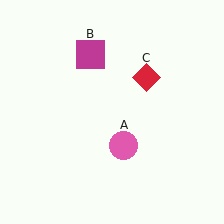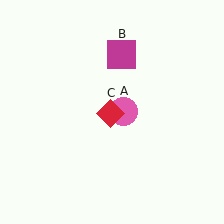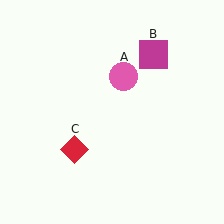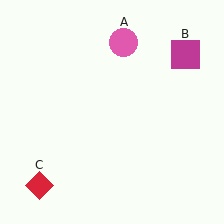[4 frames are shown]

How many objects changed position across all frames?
3 objects changed position: pink circle (object A), magenta square (object B), red diamond (object C).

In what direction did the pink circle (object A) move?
The pink circle (object A) moved up.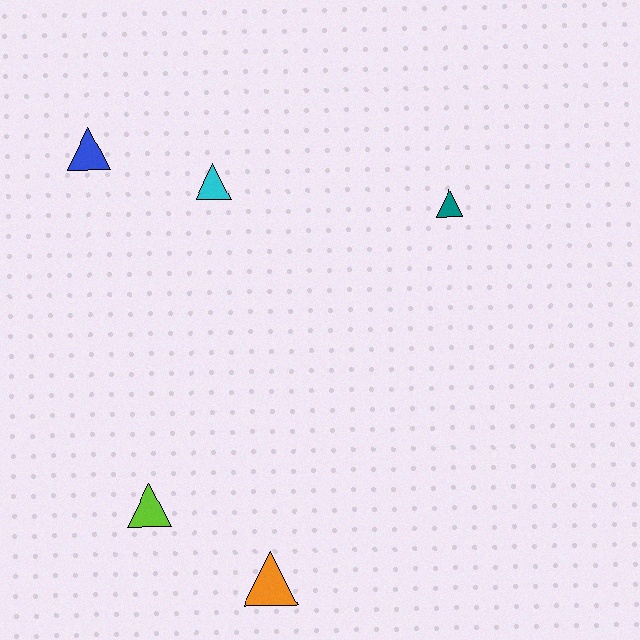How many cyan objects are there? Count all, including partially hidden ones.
There is 1 cyan object.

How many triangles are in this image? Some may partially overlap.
There are 5 triangles.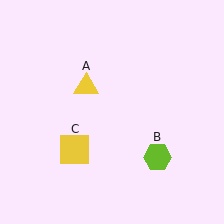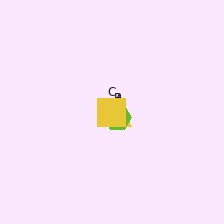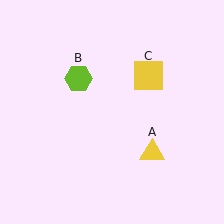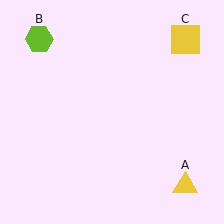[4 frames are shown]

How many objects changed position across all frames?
3 objects changed position: yellow triangle (object A), lime hexagon (object B), yellow square (object C).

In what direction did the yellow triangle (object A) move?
The yellow triangle (object A) moved down and to the right.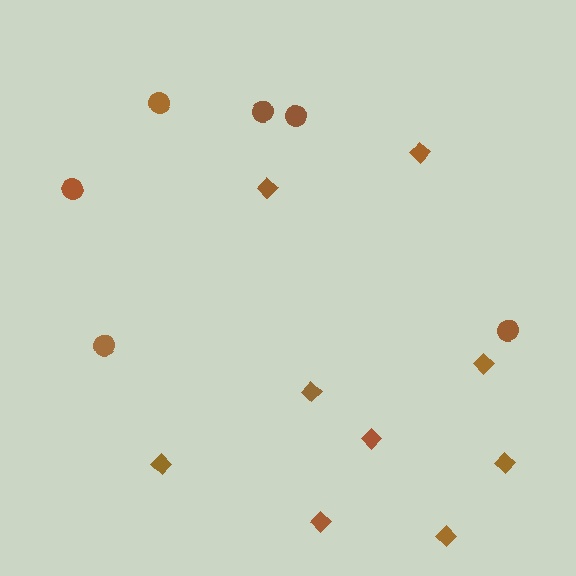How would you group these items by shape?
There are 2 groups: one group of diamonds (9) and one group of circles (6).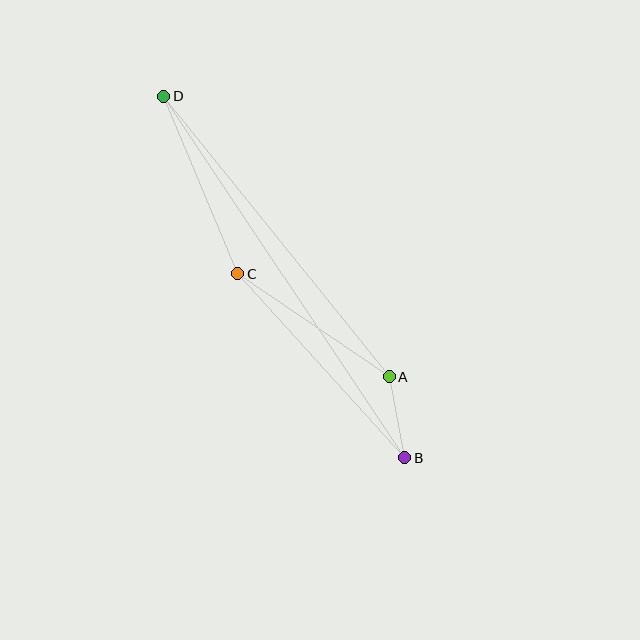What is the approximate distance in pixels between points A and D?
The distance between A and D is approximately 360 pixels.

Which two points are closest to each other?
Points A and B are closest to each other.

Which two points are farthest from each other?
Points B and D are farthest from each other.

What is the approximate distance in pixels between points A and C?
The distance between A and C is approximately 183 pixels.